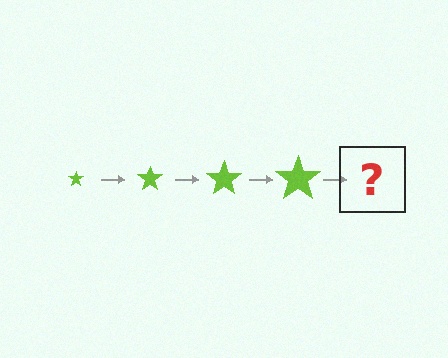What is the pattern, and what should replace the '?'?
The pattern is that the star gets progressively larger each step. The '?' should be a lime star, larger than the previous one.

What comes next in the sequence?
The next element should be a lime star, larger than the previous one.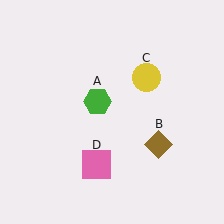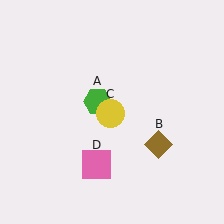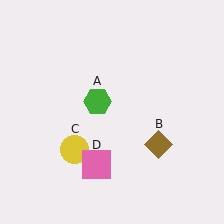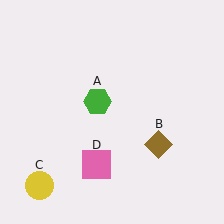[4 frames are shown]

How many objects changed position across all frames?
1 object changed position: yellow circle (object C).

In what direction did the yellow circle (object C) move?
The yellow circle (object C) moved down and to the left.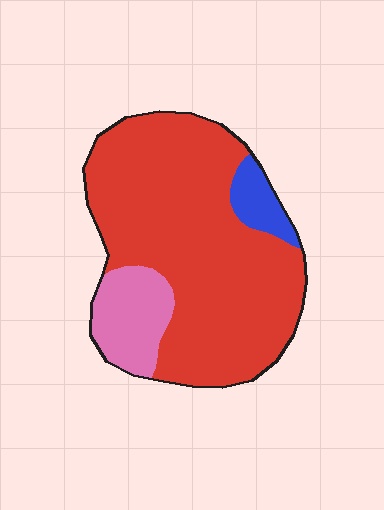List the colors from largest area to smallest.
From largest to smallest: red, pink, blue.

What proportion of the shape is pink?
Pink covers about 15% of the shape.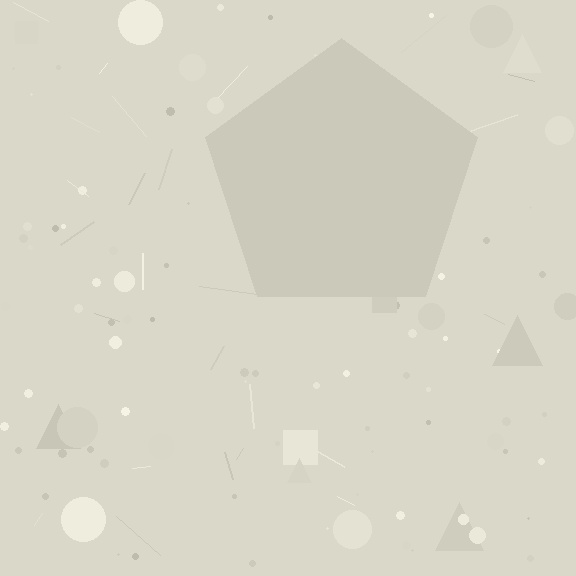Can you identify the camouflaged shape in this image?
The camouflaged shape is a pentagon.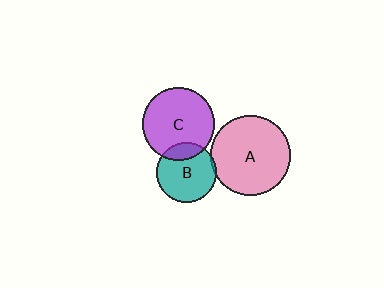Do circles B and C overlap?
Yes.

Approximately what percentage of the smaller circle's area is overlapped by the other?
Approximately 20%.